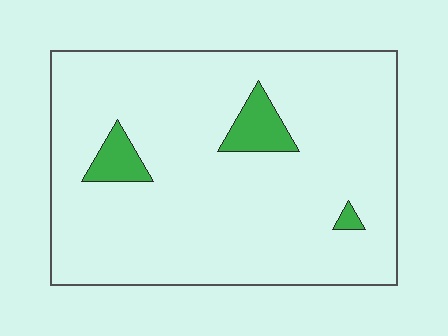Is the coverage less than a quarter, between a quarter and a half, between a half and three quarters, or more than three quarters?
Less than a quarter.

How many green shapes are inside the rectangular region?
3.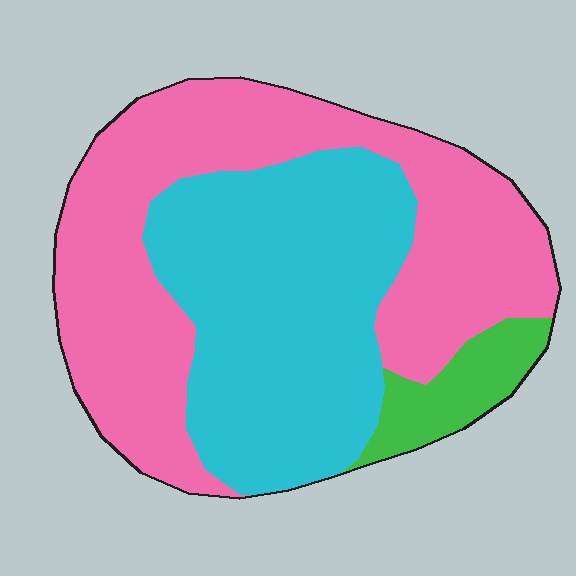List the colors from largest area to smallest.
From largest to smallest: pink, cyan, green.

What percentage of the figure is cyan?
Cyan takes up between a third and a half of the figure.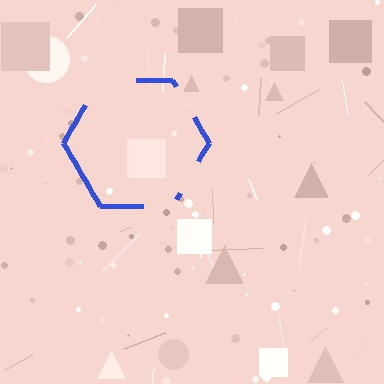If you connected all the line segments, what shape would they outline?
They would outline a hexagon.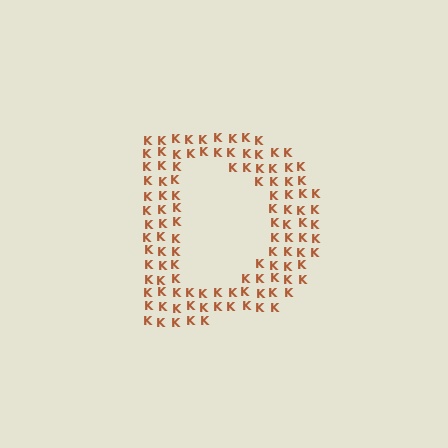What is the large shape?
The large shape is the letter D.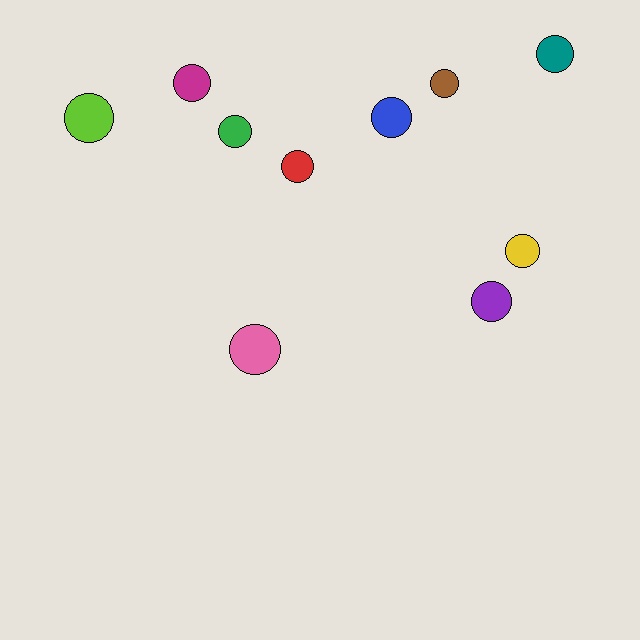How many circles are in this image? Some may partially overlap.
There are 10 circles.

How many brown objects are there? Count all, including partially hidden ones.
There is 1 brown object.